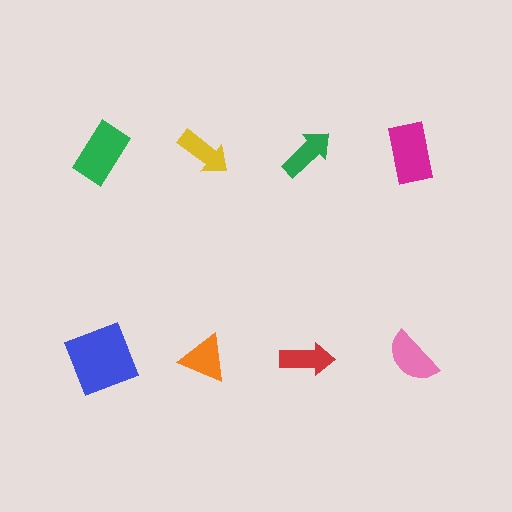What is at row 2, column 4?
A pink semicircle.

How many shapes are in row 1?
4 shapes.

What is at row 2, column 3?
A red arrow.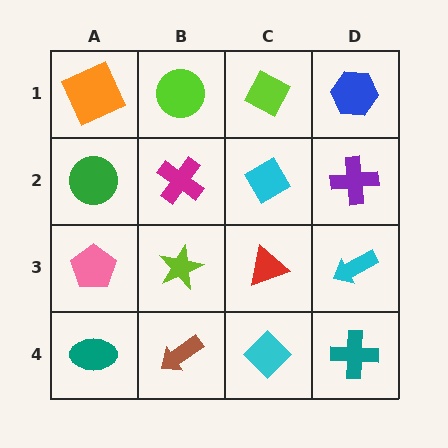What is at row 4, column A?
A teal ellipse.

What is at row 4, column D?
A teal cross.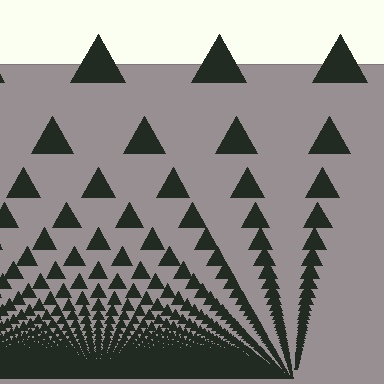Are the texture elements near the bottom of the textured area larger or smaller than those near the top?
Smaller. The gradient is inverted — elements near the bottom are smaller and denser.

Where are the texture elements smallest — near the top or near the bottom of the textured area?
Near the bottom.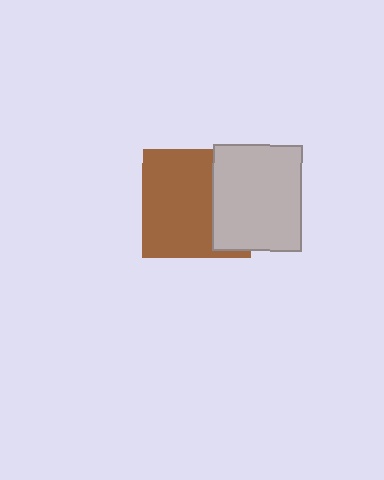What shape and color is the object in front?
The object in front is a light gray rectangle.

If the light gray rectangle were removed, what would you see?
You would see the complete brown square.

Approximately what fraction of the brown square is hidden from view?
Roughly 34% of the brown square is hidden behind the light gray rectangle.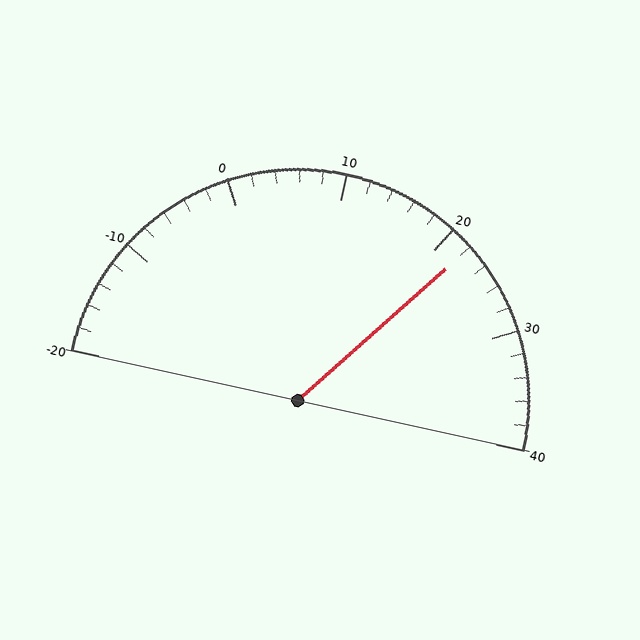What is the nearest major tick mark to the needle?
The nearest major tick mark is 20.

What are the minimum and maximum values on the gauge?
The gauge ranges from -20 to 40.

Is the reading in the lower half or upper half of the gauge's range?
The reading is in the upper half of the range (-20 to 40).